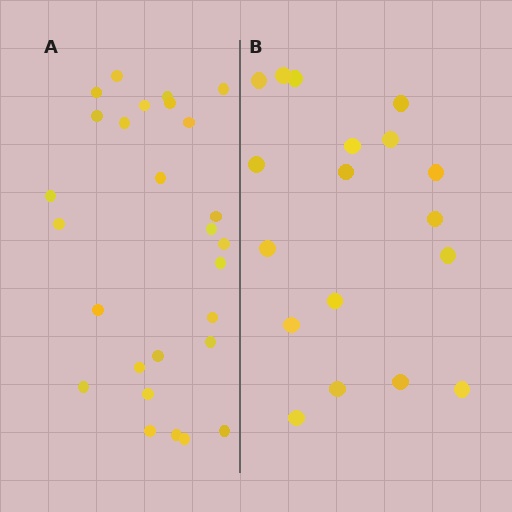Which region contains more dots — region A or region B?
Region A (the left region) has more dots.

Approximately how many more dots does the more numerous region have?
Region A has roughly 8 or so more dots than region B.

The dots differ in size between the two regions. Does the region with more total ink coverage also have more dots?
No. Region B has more total ink coverage because its dots are larger, but region A actually contains more individual dots. Total area can be misleading — the number of items is what matters here.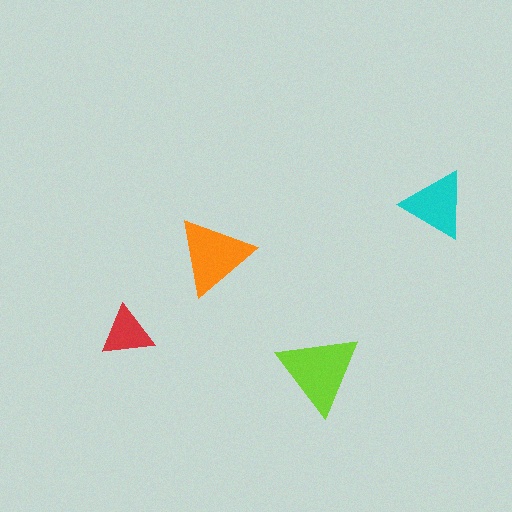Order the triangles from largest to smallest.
the lime one, the orange one, the cyan one, the red one.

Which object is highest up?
The cyan triangle is topmost.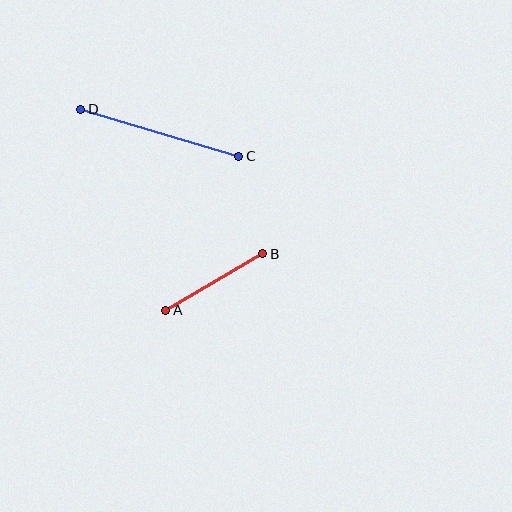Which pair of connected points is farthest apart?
Points C and D are farthest apart.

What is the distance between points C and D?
The distance is approximately 165 pixels.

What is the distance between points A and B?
The distance is approximately 112 pixels.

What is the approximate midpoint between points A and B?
The midpoint is at approximately (214, 282) pixels.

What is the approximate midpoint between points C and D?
The midpoint is at approximately (160, 133) pixels.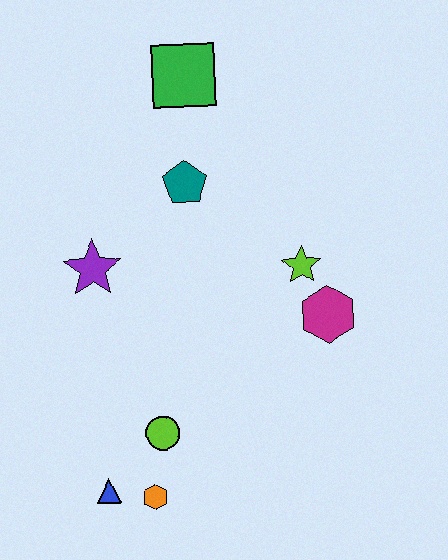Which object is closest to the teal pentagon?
The green square is closest to the teal pentagon.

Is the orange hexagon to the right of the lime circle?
No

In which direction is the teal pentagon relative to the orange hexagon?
The teal pentagon is above the orange hexagon.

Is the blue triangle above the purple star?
No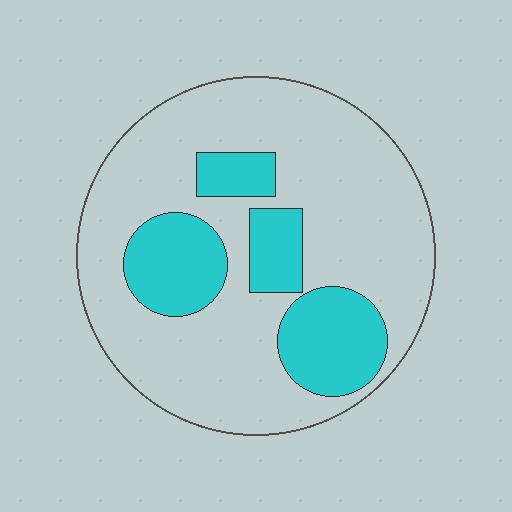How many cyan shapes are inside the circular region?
4.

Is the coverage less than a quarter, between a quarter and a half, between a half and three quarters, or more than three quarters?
Between a quarter and a half.